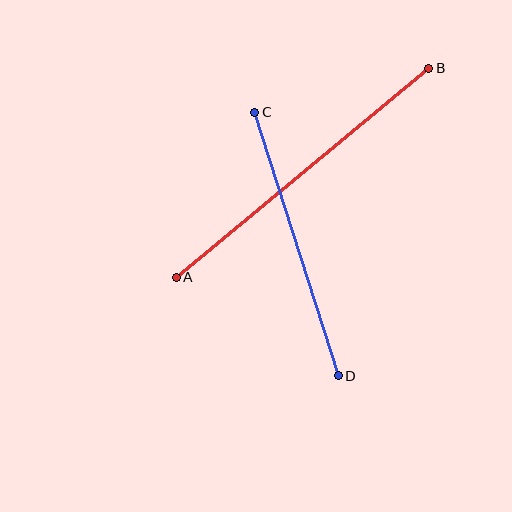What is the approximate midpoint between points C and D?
The midpoint is at approximately (297, 244) pixels.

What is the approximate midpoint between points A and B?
The midpoint is at approximately (302, 173) pixels.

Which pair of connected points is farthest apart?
Points A and B are farthest apart.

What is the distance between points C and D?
The distance is approximately 276 pixels.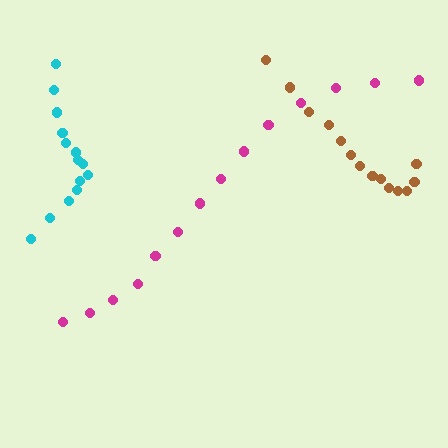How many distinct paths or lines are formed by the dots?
There are 3 distinct paths.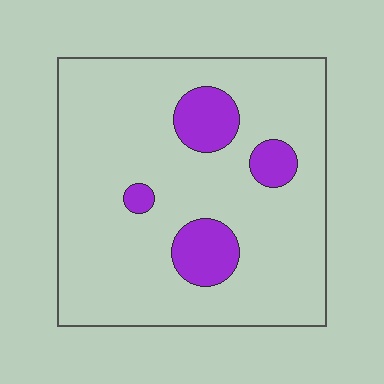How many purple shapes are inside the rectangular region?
4.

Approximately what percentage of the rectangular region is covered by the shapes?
Approximately 15%.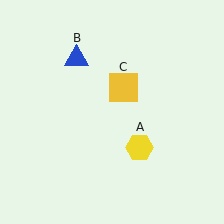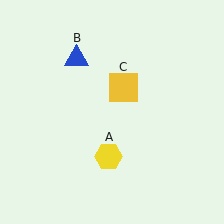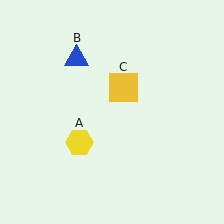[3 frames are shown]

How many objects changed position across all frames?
1 object changed position: yellow hexagon (object A).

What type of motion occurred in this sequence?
The yellow hexagon (object A) rotated clockwise around the center of the scene.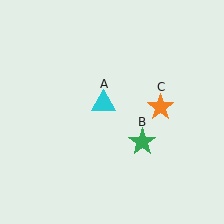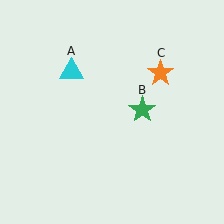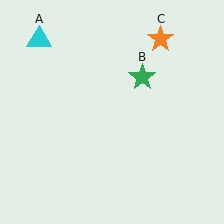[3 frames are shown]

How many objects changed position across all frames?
3 objects changed position: cyan triangle (object A), green star (object B), orange star (object C).